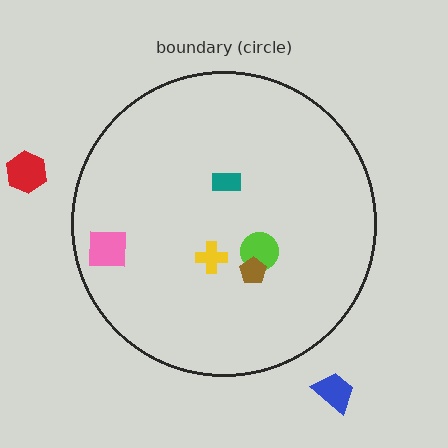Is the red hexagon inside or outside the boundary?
Outside.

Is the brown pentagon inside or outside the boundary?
Inside.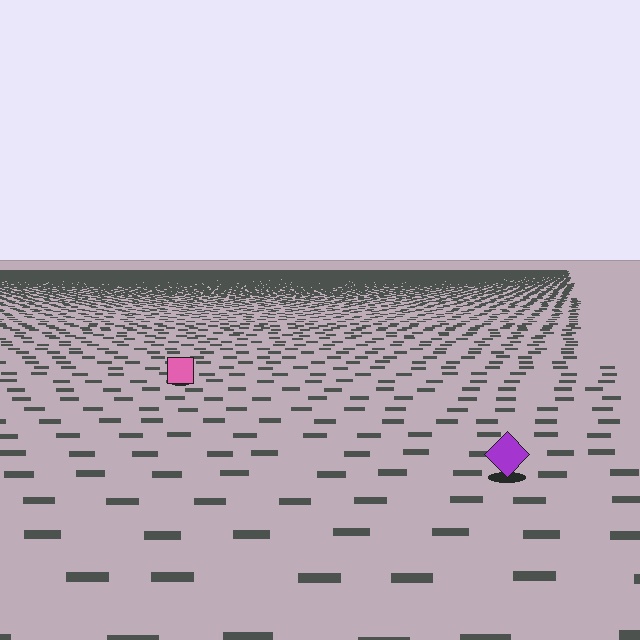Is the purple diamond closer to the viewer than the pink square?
Yes. The purple diamond is closer — you can tell from the texture gradient: the ground texture is coarser near it.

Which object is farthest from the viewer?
The pink square is farthest from the viewer. It appears smaller and the ground texture around it is denser.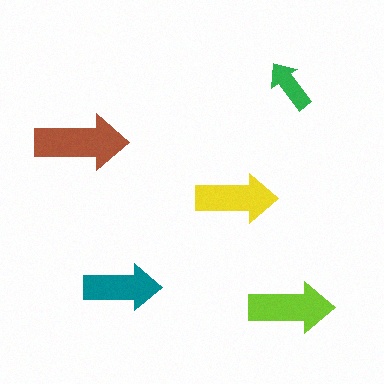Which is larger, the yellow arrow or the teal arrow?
The yellow one.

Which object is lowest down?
The lime arrow is bottommost.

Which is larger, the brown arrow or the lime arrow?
The brown one.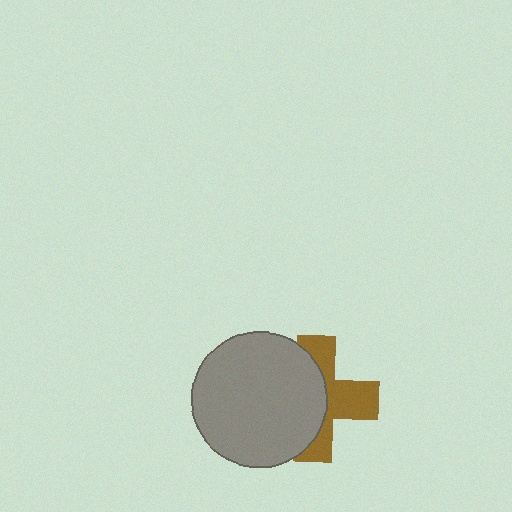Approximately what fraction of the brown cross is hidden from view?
Roughly 53% of the brown cross is hidden behind the gray circle.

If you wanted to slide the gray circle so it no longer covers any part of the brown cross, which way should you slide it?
Slide it left — that is the most direct way to separate the two shapes.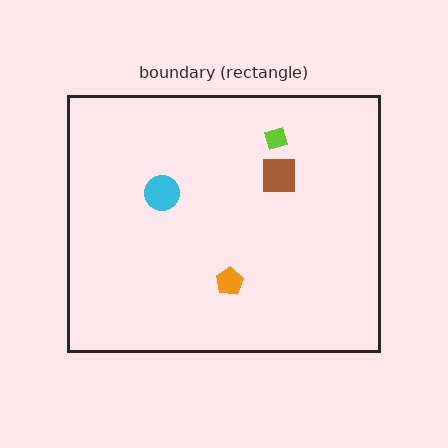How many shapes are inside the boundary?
4 inside, 0 outside.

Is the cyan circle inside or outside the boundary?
Inside.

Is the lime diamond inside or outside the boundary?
Inside.